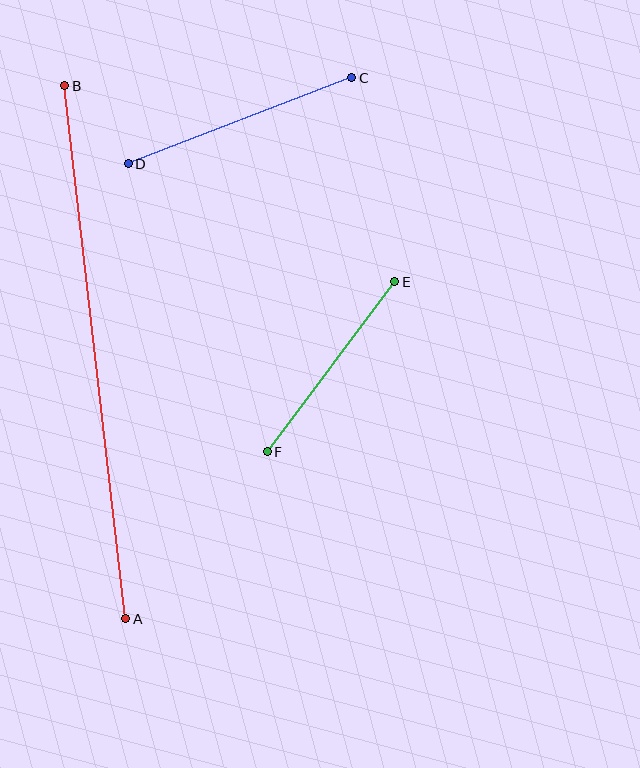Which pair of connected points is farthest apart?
Points A and B are farthest apart.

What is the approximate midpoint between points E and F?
The midpoint is at approximately (331, 367) pixels.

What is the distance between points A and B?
The distance is approximately 537 pixels.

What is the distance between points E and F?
The distance is approximately 213 pixels.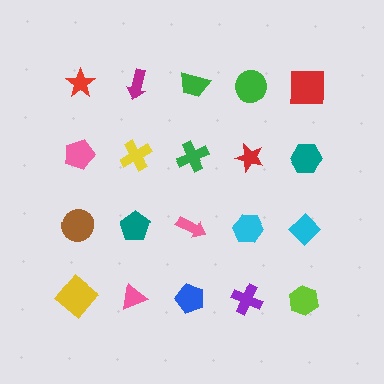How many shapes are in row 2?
5 shapes.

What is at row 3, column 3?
A pink arrow.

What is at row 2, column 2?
A yellow cross.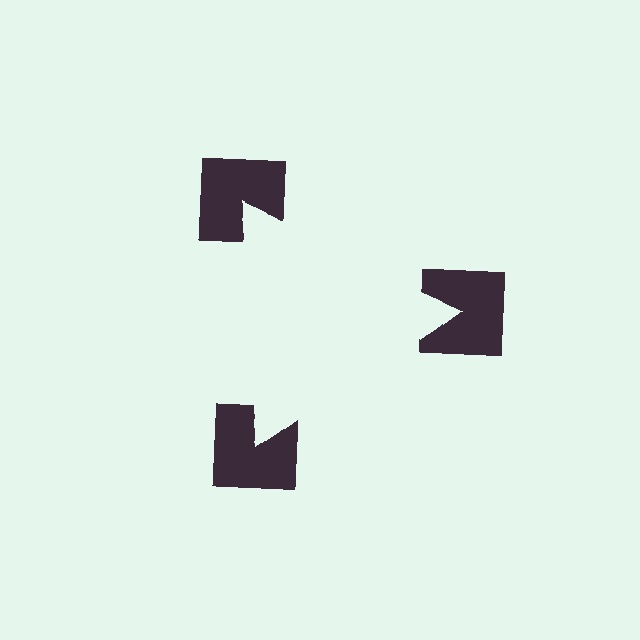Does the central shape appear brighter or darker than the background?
It typically appears slightly brighter than the background, even though no actual brightness change is drawn.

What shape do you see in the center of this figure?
An illusory triangle — its edges are inferred from the aligned wedge cuts in the notched squares, not physically drawn.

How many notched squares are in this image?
There are 3 — one at each vertex of the illusory triangle.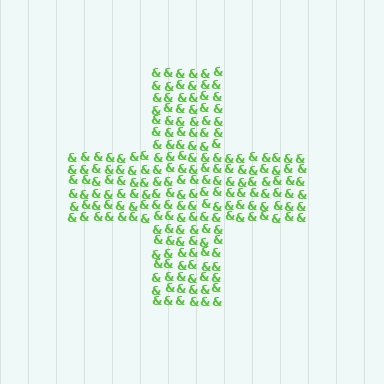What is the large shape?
The large shape is a cross.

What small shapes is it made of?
It is made of small ampersands.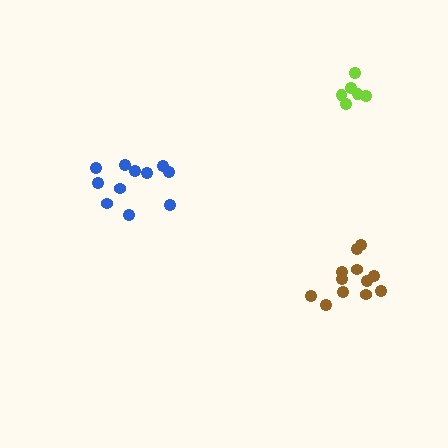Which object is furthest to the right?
The brown cluster is rightmost.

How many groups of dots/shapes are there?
There are 3 groups.